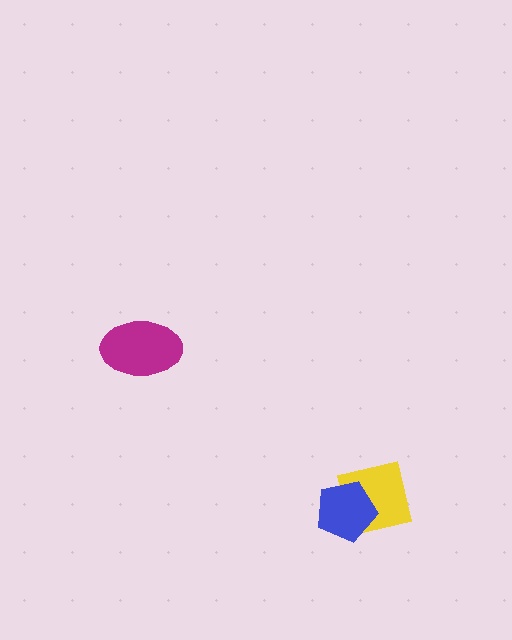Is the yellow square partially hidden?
Yes, it is partially covered by another shape.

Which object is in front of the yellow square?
The blue pentagon is in front of the yellow square.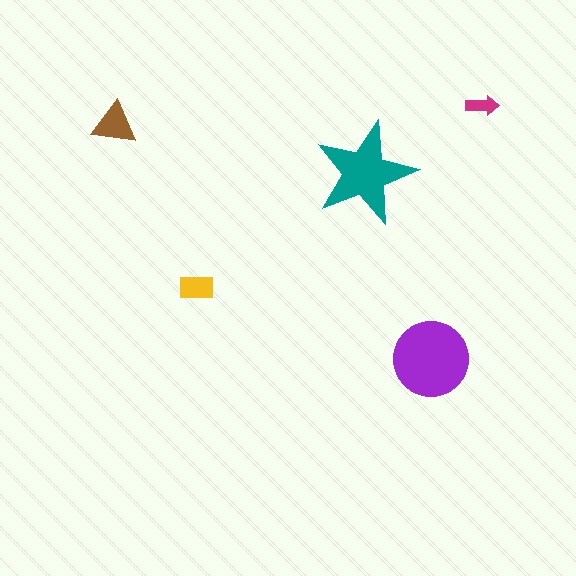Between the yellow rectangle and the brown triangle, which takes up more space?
The brown triangle.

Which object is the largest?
The purple circle.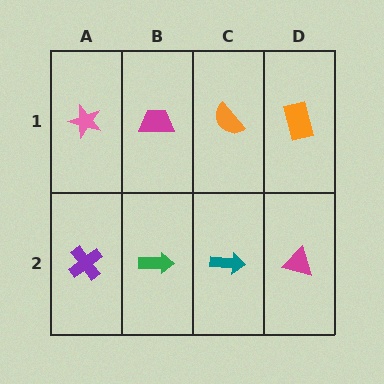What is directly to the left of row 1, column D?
An orange semicircle.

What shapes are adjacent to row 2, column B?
A magenta trapezoid (row 1, column B), a purple cross (row 2, column A), a teal arrow (row 2, column C).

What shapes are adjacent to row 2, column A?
A pink star (row 1, column A), a green arrow (row 2, column B).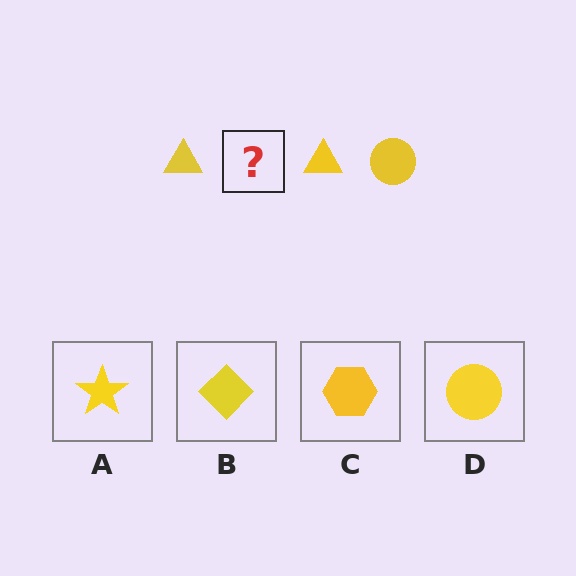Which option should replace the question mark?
Option D.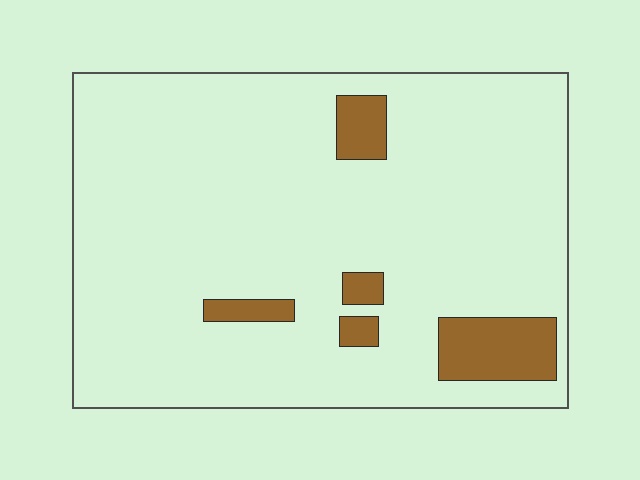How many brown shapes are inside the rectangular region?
5.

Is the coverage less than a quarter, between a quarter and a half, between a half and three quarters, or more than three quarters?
Less than a quarter.